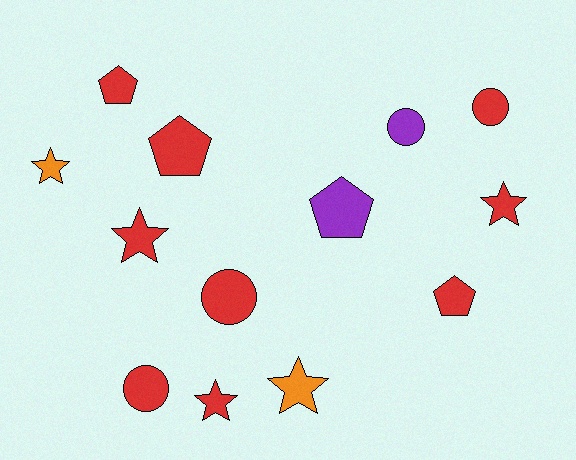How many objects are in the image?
There are 13 objects.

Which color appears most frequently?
Red, with 9 objects.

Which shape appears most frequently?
Star, with 5 objects.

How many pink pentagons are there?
There are no pink pentagons.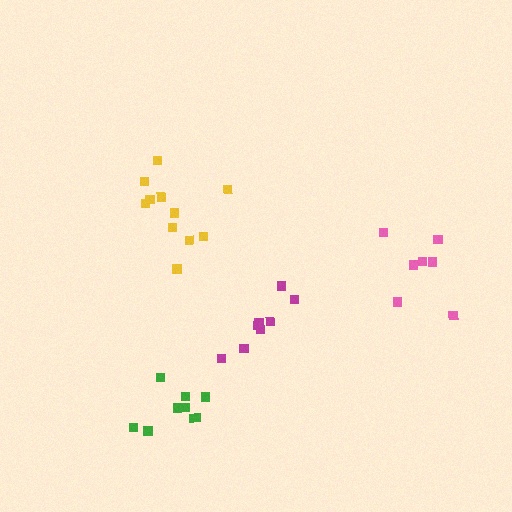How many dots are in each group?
Group 1: 11 dots, Group 2: 8 dots, Group 3: 7 dots, Group 4: 9 dots (35 total).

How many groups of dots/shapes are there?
There are 4 groups.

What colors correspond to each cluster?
The clusters are colored: yellow, magenta, pink, green.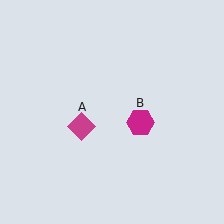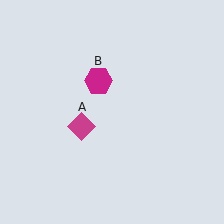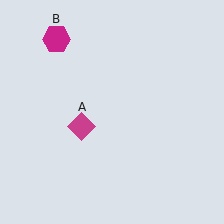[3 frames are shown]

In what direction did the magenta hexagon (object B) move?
The magenta hexagon (object B) moved up and to the left.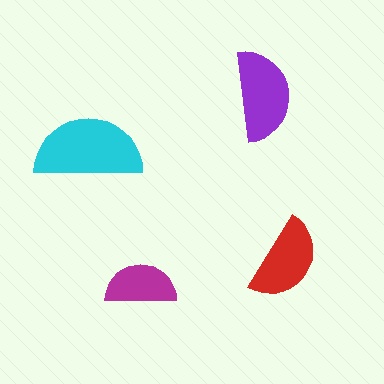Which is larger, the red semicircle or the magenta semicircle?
The red one.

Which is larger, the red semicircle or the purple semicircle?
The purple one.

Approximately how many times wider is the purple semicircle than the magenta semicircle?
About 1.5 times wider.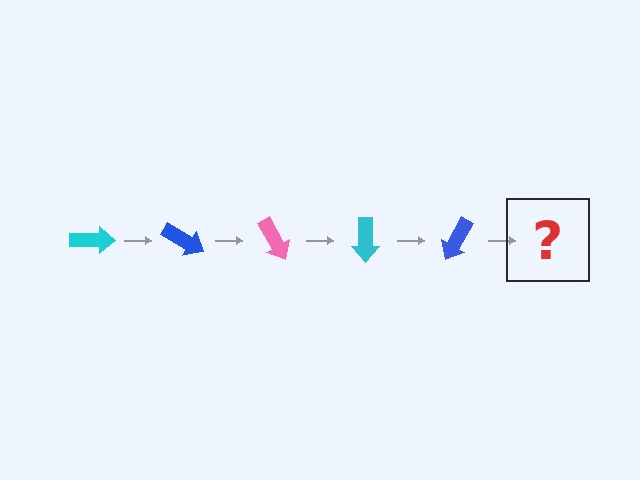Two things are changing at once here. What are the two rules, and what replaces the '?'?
The two rules are that it rotates 30 degrees each step and the color cycles through cyan, blue, and pink. The '?' should be a pink arrow, rotated 150 degrees from the start.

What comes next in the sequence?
The next element should be a pink arrow, rotated 150 degrees from the start.